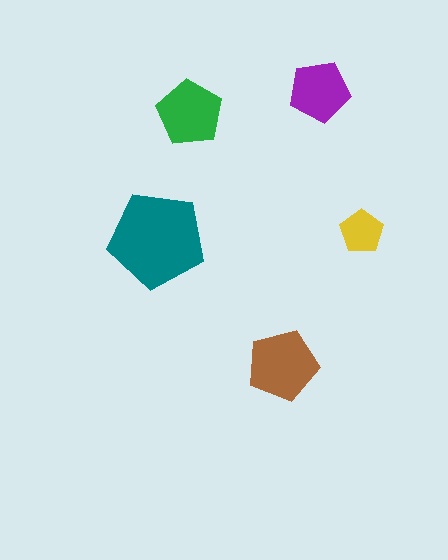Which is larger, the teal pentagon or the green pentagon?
The teal one.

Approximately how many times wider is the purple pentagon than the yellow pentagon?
About 1.5 times wider.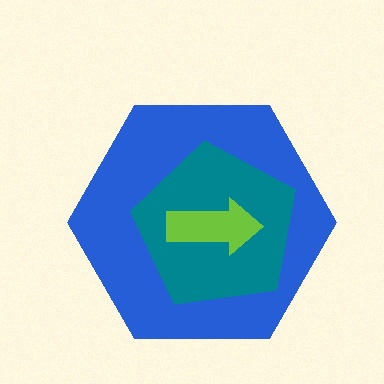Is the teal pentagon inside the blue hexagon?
Yes.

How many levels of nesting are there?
3.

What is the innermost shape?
The lime arrow.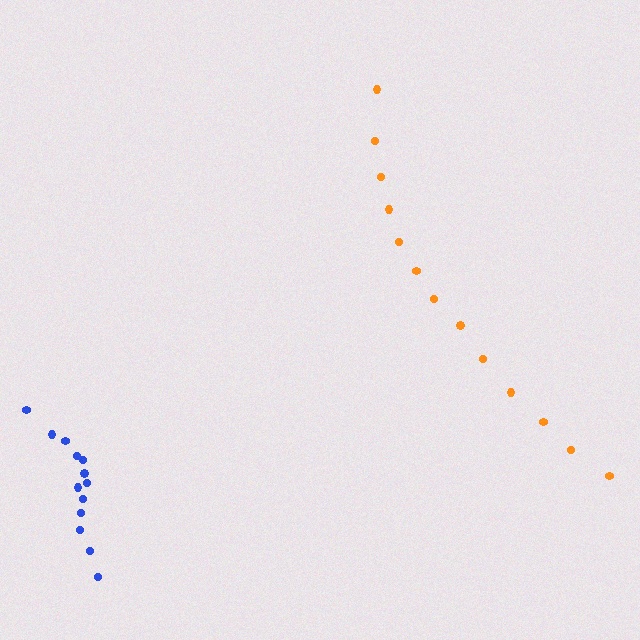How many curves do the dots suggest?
There are 2 distinct paths.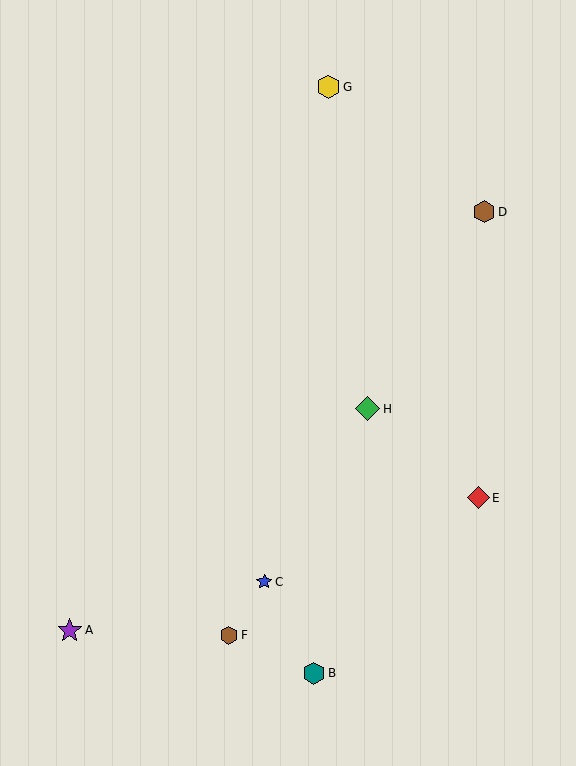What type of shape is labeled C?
Shape C is a blue star.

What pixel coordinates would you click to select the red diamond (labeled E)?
Click at (478, 498) to select the red diamond E.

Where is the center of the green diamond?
The center of the green diamond is at (368, 409).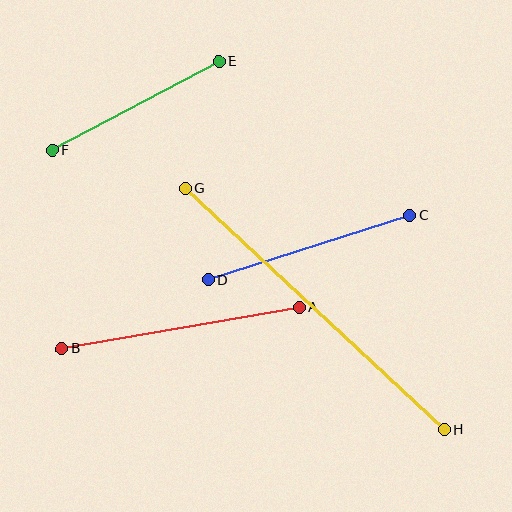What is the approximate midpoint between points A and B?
The midpoint is at approximately (181, 328) pixels.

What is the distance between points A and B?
The distance is approximately 241 pixels.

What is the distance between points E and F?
The distance is approximately 189 pixels.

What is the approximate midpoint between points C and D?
The midpoint is at approximately (309, 247) pixels.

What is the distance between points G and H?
The distance is approximately 354 pixels.